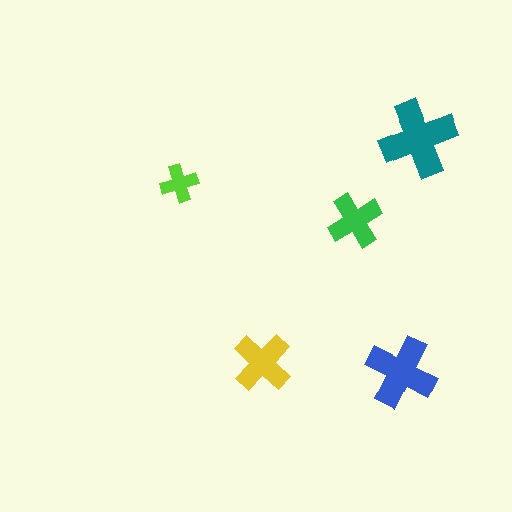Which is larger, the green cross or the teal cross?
The teal one.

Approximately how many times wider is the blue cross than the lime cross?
About 2 times wider.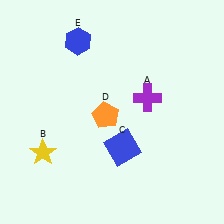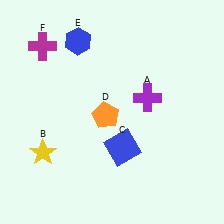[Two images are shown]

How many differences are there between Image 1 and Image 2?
There is 1 difference between the two images.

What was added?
A magenta cross (F) was added in Image 2.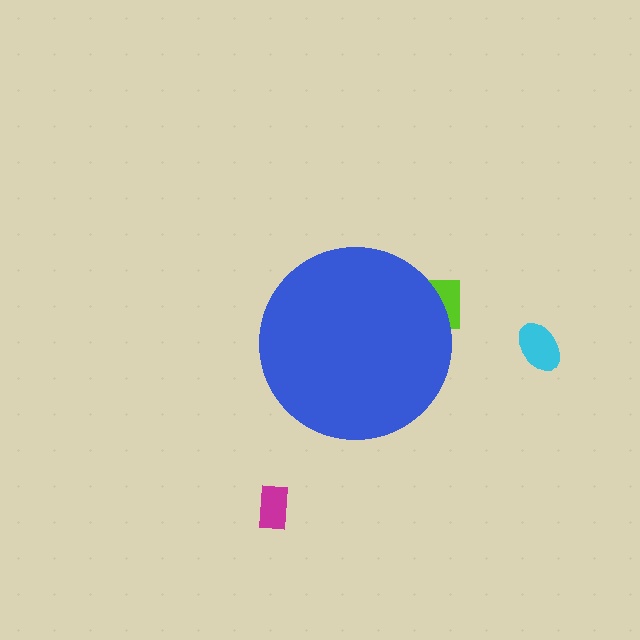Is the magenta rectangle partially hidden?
No, the magenta rectangle is fully visible.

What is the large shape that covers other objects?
A blue circle.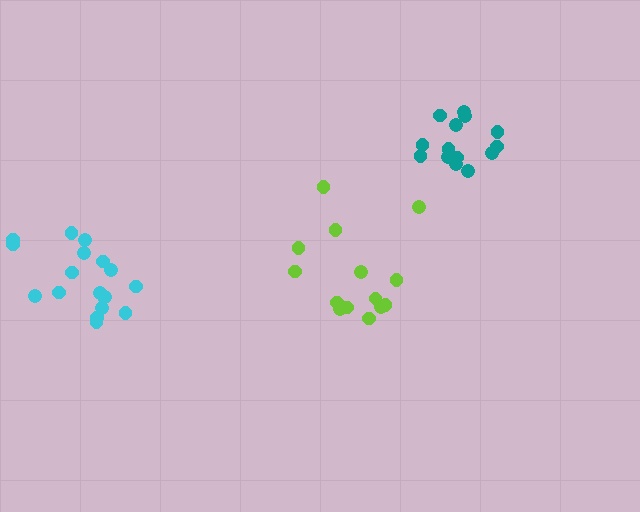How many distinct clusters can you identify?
There are 3 distinct clusters.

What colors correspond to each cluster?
The clusters are colored: teal, cyan, lime.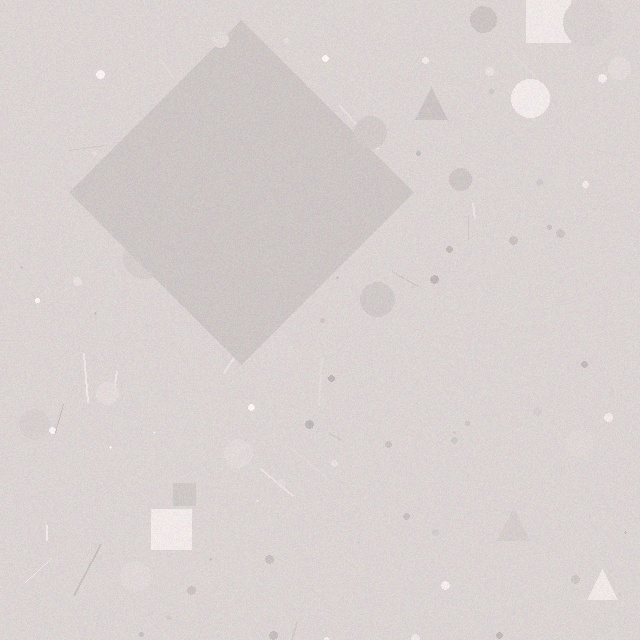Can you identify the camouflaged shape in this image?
The camouflaged shape is a diamond.